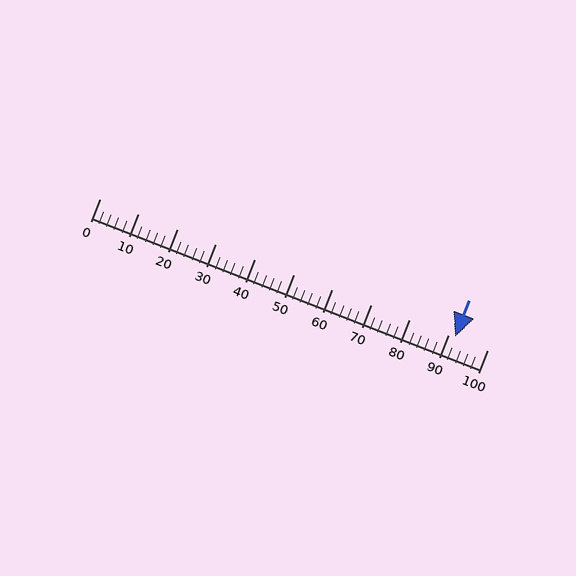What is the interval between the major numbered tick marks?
The major tick marks are spaced 10 units apart.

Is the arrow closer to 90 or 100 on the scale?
The arrow is closer to 90.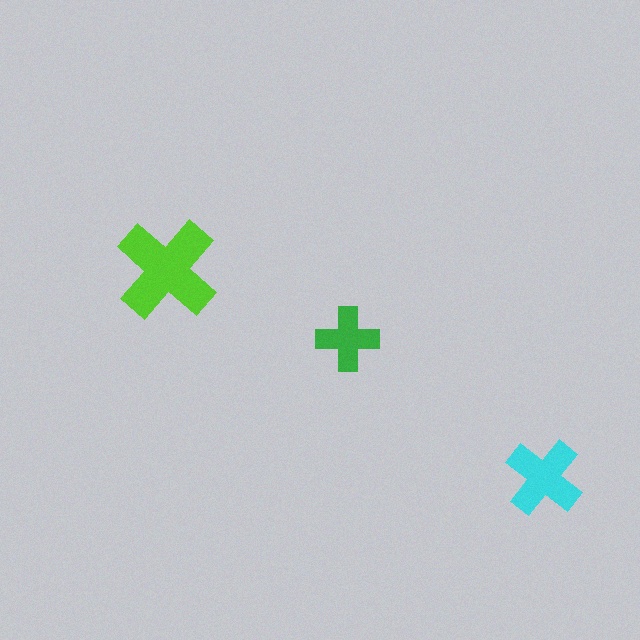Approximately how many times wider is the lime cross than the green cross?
About 1.5 times wider.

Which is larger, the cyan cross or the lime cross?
The lime one.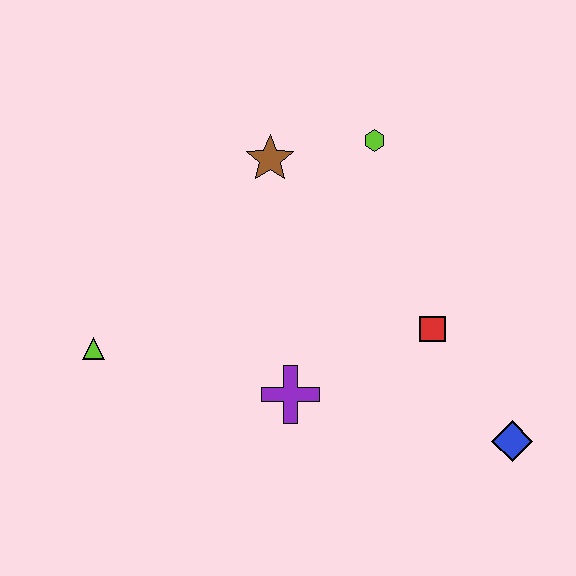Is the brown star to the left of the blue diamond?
Yes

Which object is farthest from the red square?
The lime triangle is farthest from the red square.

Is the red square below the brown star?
Yes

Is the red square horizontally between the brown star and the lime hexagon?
No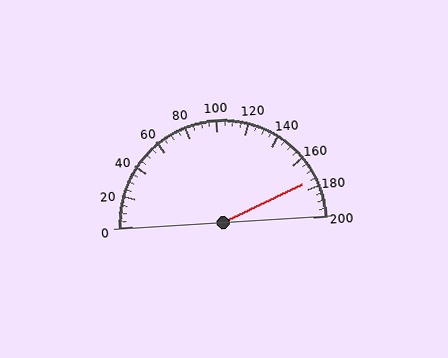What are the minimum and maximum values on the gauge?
The gauge ranges from 0 to 200.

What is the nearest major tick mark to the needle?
The nearest major tick mark is 180.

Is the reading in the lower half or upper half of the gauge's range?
The reading is in the upper half of the range (0 to 200).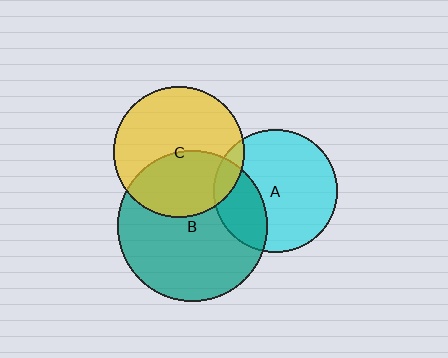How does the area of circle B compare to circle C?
Approximately 1.3 times.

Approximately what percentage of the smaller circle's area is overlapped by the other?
Approximately 40%.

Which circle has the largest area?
Circle B (teal).